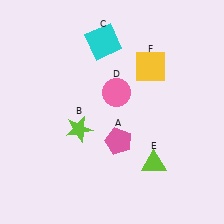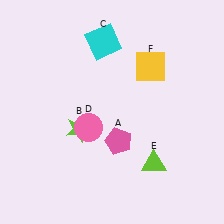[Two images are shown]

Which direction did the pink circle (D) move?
The pink circle (D) moved down.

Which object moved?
The pink circle (D) moved down.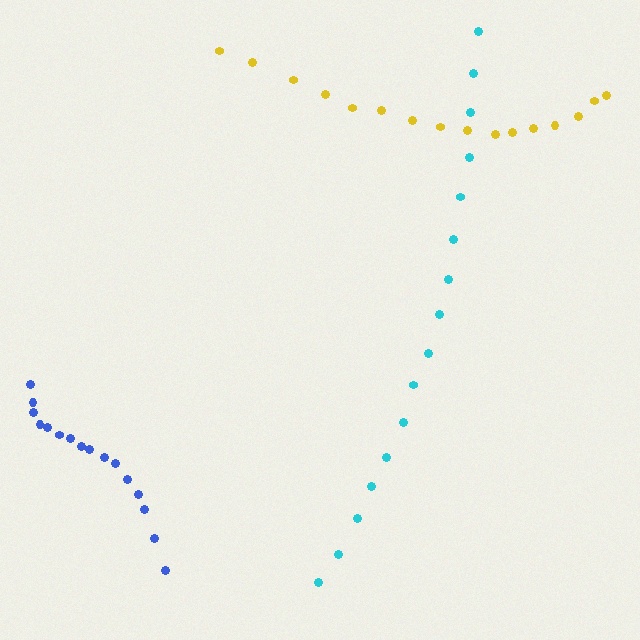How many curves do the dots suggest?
There are 3 distinct paths.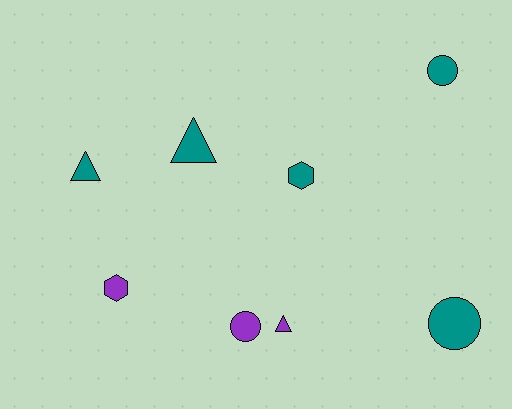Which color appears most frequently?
Teal, with 5 objects.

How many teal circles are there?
There are 2 teal circles.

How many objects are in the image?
There are 8 objects.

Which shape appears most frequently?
Circle, with 3 objects.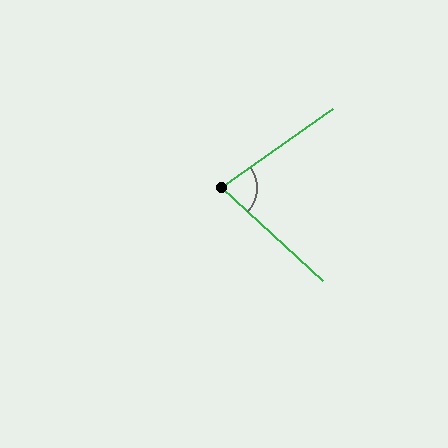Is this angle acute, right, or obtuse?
It is acute.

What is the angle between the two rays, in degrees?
Approximately 78 degrees.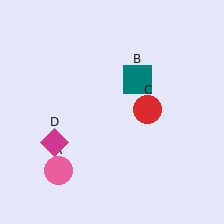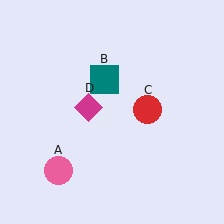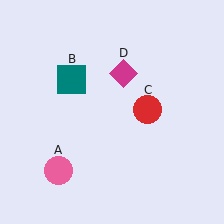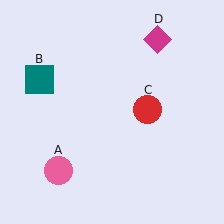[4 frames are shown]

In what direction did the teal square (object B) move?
The teal square (object B) moved left.